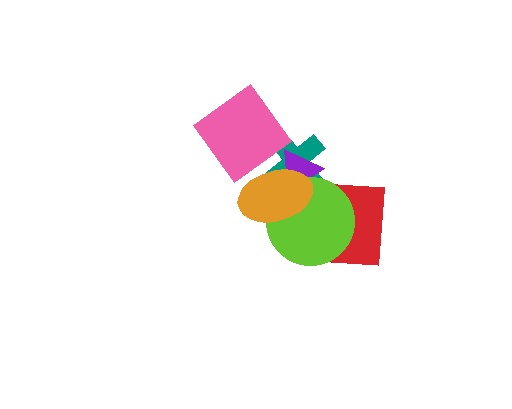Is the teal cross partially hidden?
Yes, it is partially covered by another shape.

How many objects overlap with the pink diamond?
2 objects overlap with the pink diamond.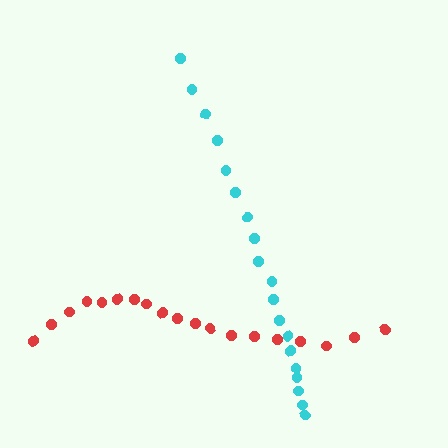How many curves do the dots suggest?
There are 2 distinct paths.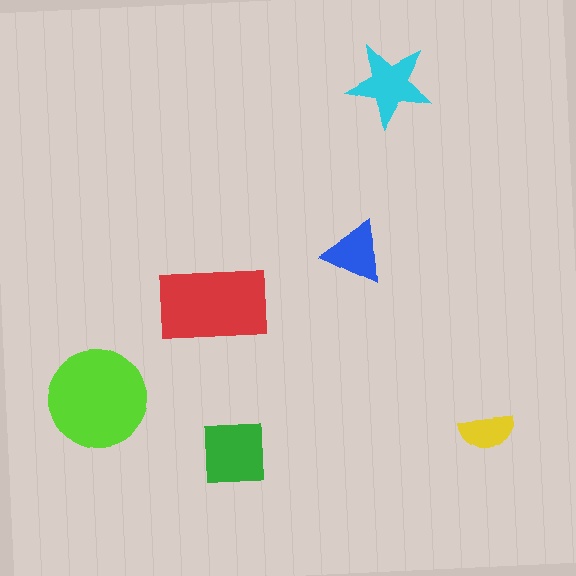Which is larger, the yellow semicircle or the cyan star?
The cyan star.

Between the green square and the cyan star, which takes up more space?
The green square.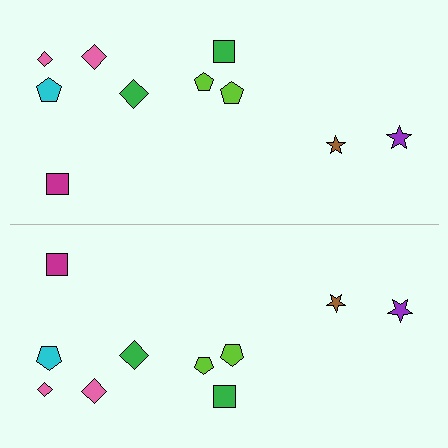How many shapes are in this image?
There are 20 shapes in this image.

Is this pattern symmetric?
Yes, this pattern has bilateral (reflection) symmetry.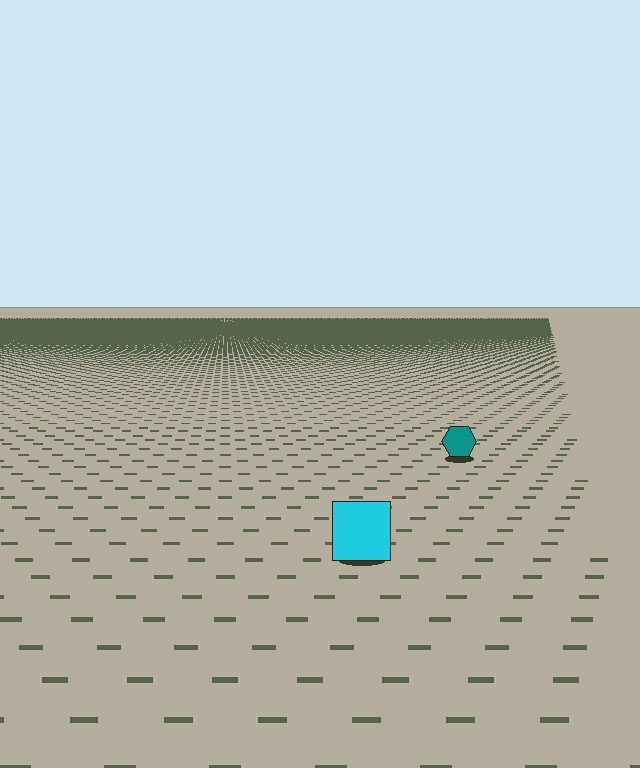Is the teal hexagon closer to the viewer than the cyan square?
No. The cyan square is closer — you can tell from the texture gradient: the ground texture is coarser near it.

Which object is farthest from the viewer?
The teal hexagon is farthest from the viewer. It appears smaller and the ground texture around it is denser.